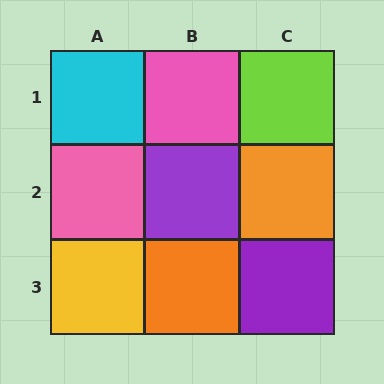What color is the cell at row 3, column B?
Orange.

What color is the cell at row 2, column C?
Orange.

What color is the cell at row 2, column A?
Pink.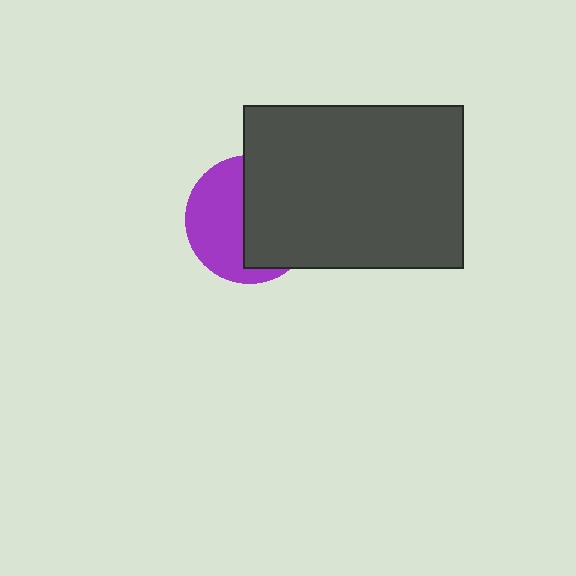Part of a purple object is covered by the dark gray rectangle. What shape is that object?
It is a circle.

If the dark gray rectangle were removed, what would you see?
You would see the complete purple circle.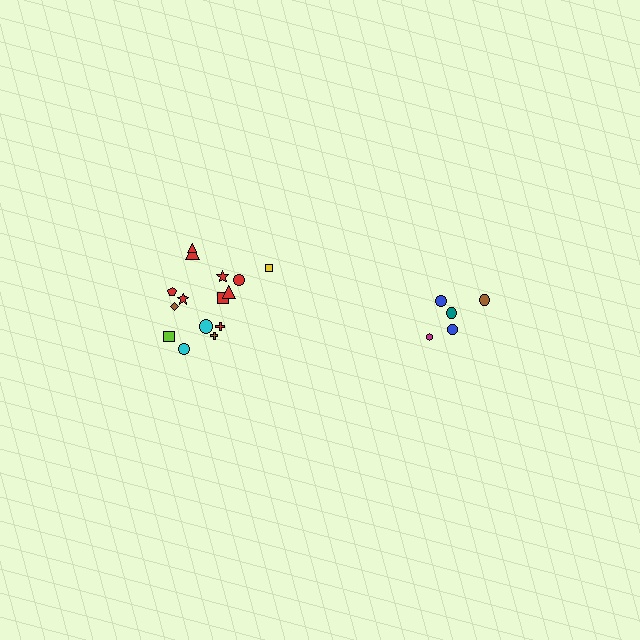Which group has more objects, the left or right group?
The left group.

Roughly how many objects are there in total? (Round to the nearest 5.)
Roughly 20 objects in total.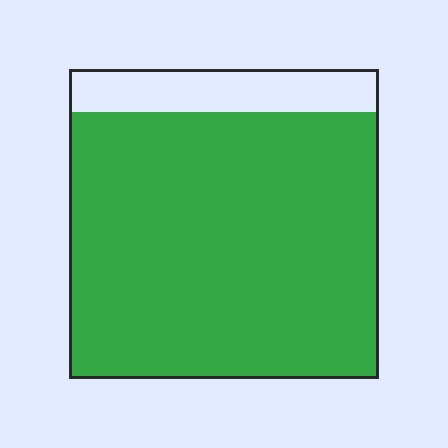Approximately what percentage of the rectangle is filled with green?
Approximately 85%.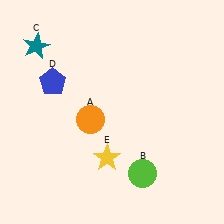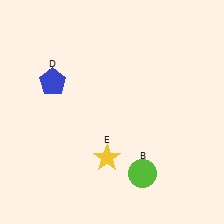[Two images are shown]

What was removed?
The orange circle (A), the teal star (C) were removed in Image 2.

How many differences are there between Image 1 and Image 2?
There are 2 differences between the two images.